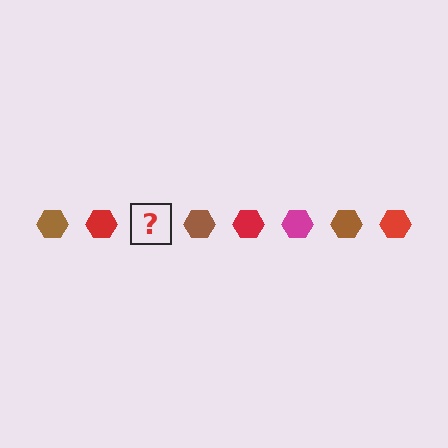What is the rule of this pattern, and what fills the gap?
The rule is that the pattern cycles through brown, red, magenta hexagons. The gap should be filled with a magenta hexagon.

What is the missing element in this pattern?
The missing element is a magenta hexagon.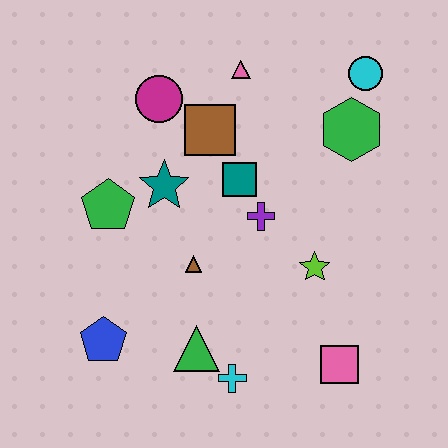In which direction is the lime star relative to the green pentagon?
The lime star is to the right of the green pentagon.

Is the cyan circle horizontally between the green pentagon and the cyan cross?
No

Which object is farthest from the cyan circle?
The blue pentagon is farthest from the cyan circle.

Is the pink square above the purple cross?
No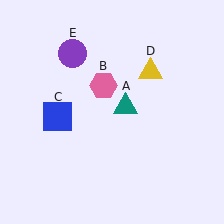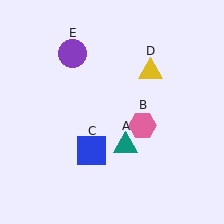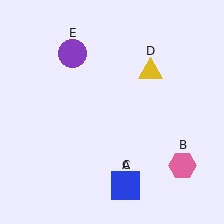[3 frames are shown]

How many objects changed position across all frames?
3 objects changed position: teal triangle (object A), pink hexagon (object B), blue square (object C).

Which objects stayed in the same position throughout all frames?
Yellow triangle (object D) and purple circle (object E) remained stationary.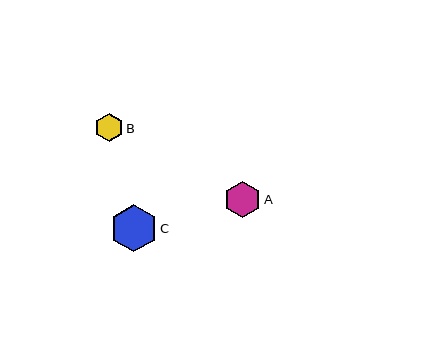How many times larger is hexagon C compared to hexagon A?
Hexagon C is approximately 1.3 times the size of hexagon A.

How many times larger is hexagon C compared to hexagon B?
Hexagon C is approximately 1.7 times the size of hexagon B.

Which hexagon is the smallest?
Hexagon B is the smallest with a size of approximately 29 pixels.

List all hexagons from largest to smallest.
From largest to smallest: C, A, B.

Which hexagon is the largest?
Hexagon C is the largest with a size of approximately 47 pixels.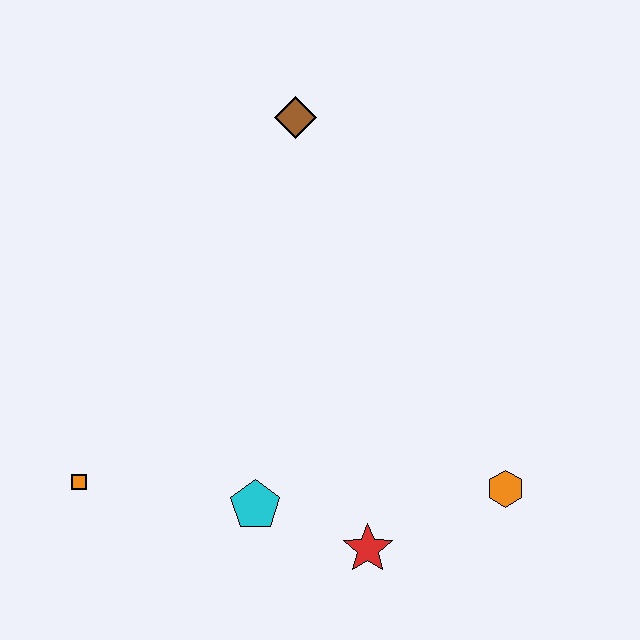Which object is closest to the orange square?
The cyan pentagon is closest to the orange square.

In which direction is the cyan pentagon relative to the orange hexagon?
The cyan pentagon is to the left of the orange hexagon.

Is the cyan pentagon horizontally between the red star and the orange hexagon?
No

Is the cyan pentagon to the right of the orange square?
Yes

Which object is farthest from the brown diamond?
The red star is farthest from the brown diamond.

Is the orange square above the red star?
Yes